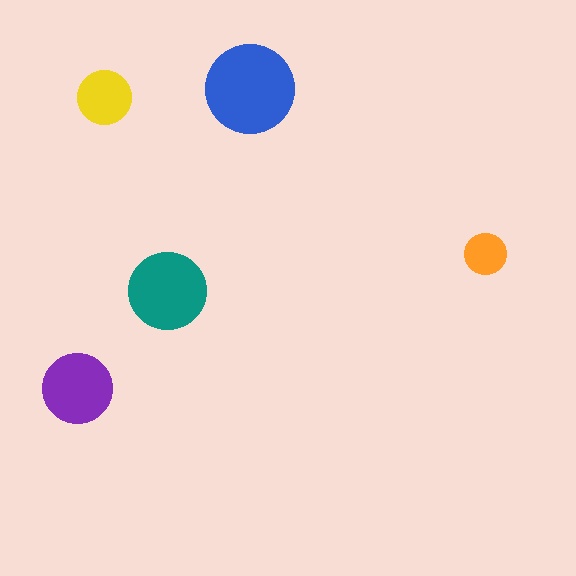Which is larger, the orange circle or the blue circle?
The blue one.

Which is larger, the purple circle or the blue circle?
The blue one.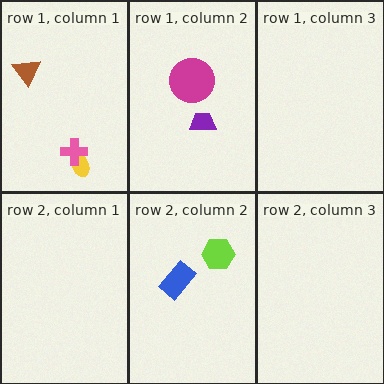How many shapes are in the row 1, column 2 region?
2.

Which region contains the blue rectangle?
The row 2, column 2 region.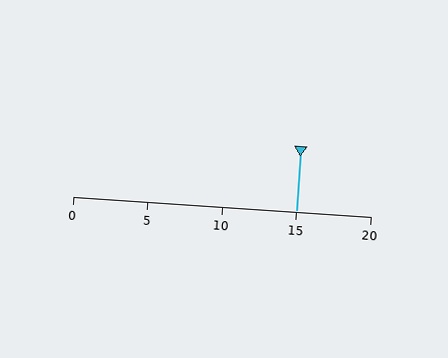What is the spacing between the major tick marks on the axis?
The major ticks are spaced 5 apart.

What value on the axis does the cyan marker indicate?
The marker indicates approximately 15.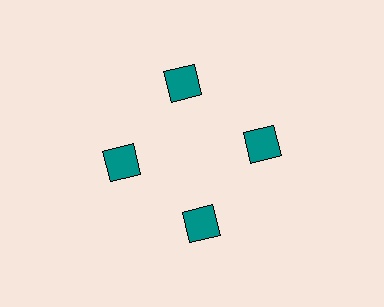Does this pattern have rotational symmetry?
Yes, this pattern has 4-fold rotational symmetry. It looks the same after rotating 90 degrees around the center.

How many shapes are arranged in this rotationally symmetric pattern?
There are 4 shapes, arranged in 4 groups of 1.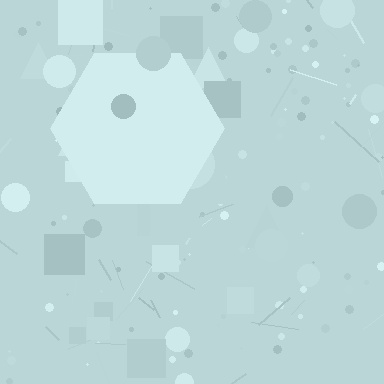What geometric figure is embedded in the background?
A hexagon is embedded in the background.